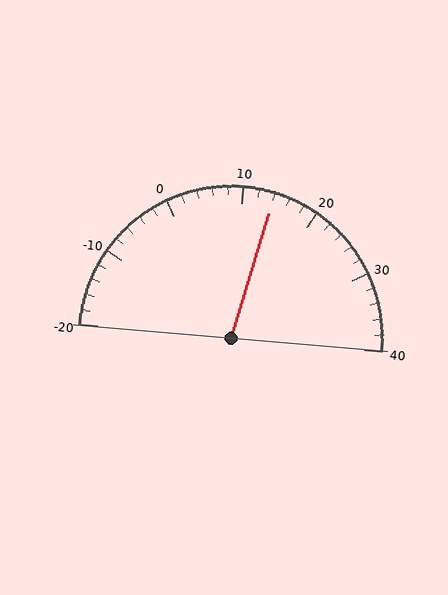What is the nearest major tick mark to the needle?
The nearest major tick mark is 10.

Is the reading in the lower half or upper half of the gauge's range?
The reading is in the upper half of the range (-20 to 40).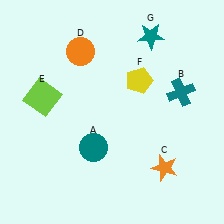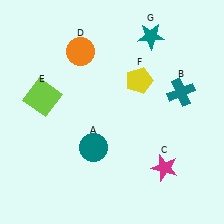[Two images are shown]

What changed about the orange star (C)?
In Image 1, C is orange. In Image 2, it changed to magenta.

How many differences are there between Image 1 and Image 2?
There is 1 difference between the two images.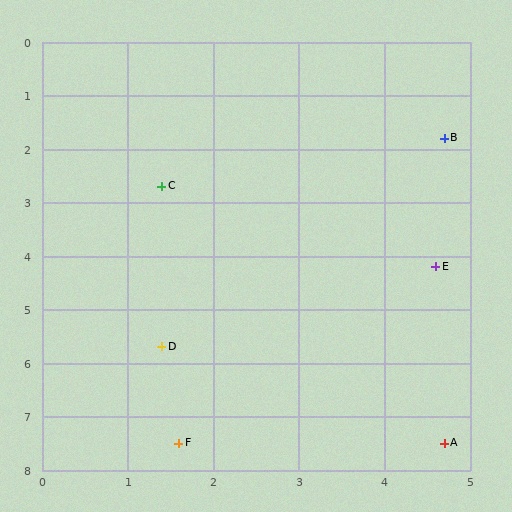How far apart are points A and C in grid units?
Points A and C are about 5.8 grid units apart.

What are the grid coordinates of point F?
Point F is at approximately (1.6, 7.5).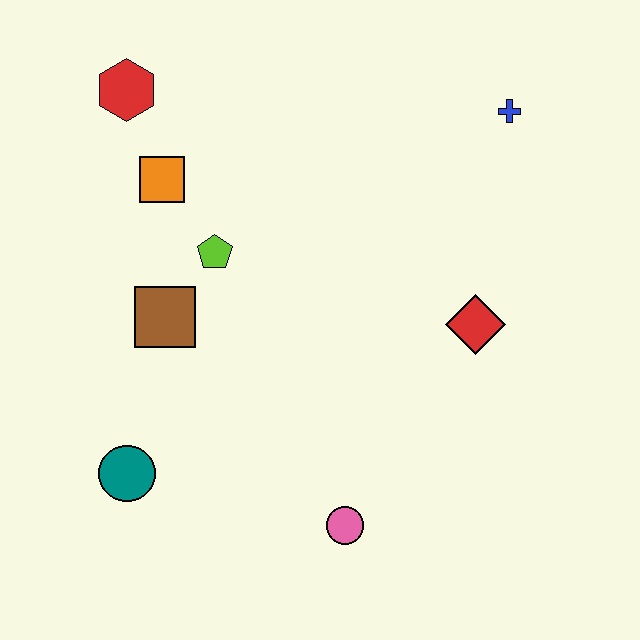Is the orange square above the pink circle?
Yes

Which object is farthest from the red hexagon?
The pink circle is farthest from the red hexagon.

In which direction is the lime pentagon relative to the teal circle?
The lime pentagon is above the teal circle.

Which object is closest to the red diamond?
The blue cross is closest to the red diamond.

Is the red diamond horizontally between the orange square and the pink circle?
No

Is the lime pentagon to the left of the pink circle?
Yes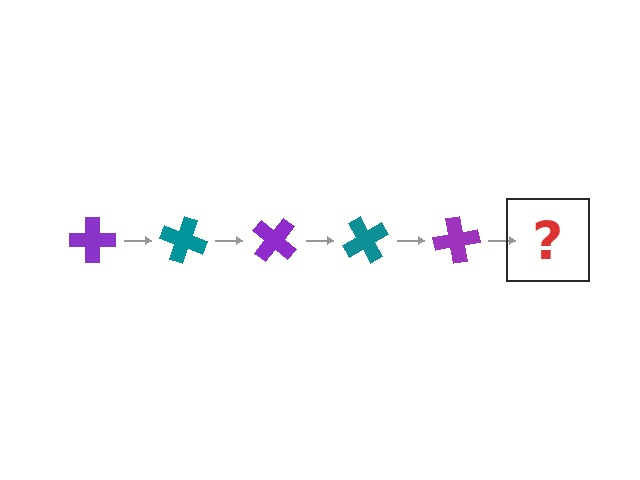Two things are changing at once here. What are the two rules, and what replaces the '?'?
The two rules are that it rotates 20 degrees each step and the color cycles through purple and teal. The '?' should be a teal cross, rotated 100 degrees from the start.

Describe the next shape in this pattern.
It should be a teal cross, rotated 100 degrees from the start.